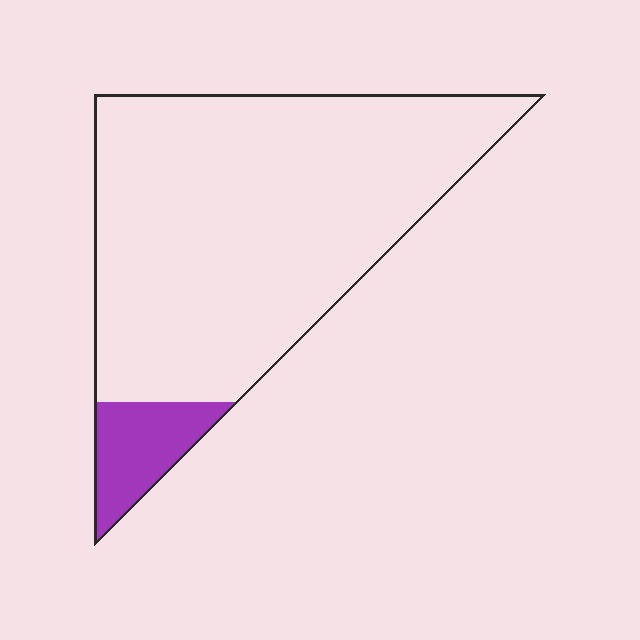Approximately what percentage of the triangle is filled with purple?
Approximately 10%.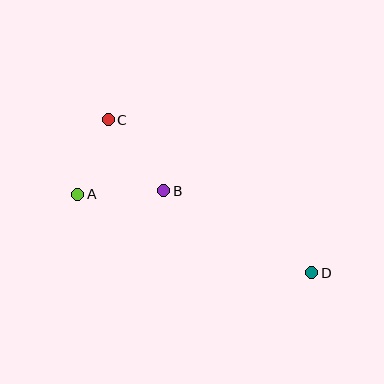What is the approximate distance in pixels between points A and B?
The distance between A and B is approximately 86 pixels.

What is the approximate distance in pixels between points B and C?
The distance between B and C is approximately 90 pixels.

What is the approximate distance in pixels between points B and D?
The distance between B and D is approximately 169 pixels.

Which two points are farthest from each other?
Points C and D are farthest from each other.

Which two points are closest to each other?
Points A and C are closest to each other.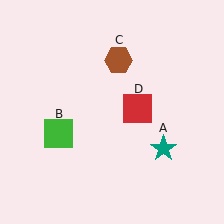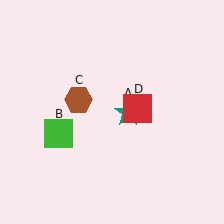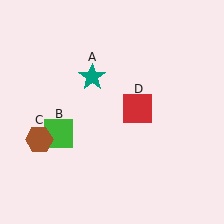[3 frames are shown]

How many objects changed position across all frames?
2 objects changed position: teal star (object A), brown hexagon (object C).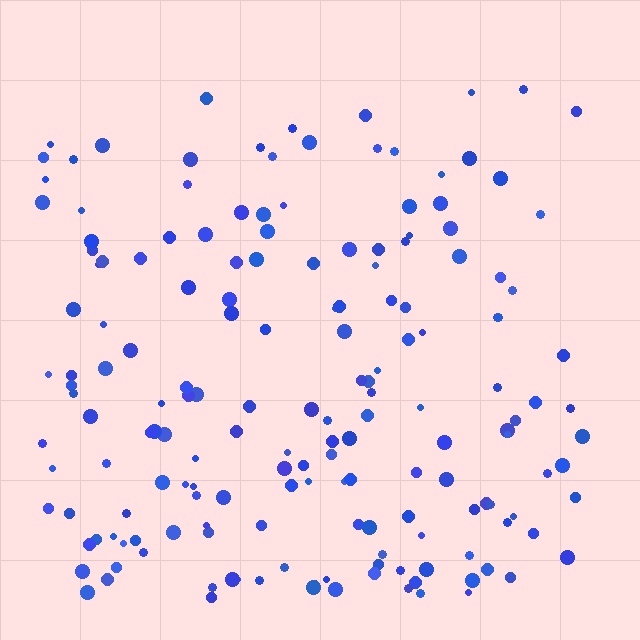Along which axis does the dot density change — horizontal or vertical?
Vertical.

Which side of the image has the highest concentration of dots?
The bottom.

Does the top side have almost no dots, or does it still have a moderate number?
Still a moderate number, just noticeably fewer than the bottom.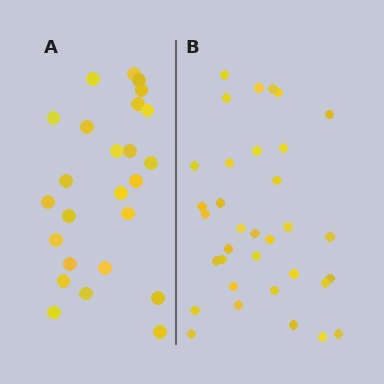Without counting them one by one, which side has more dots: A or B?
Region B (the right region) has more dots.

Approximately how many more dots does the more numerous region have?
Region B has roughly 8 or so more dots than region A.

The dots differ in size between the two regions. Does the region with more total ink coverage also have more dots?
No. Region A has more total ink coverage because its dots are larger, but region B actually contains more individual dots. Total area can be misleading — the number of items is what matters here.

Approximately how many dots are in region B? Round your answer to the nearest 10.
About 30 dots. (The exact count is 34, which rounds to 30.)